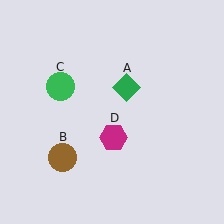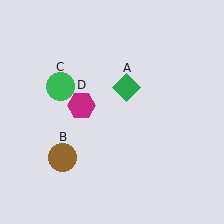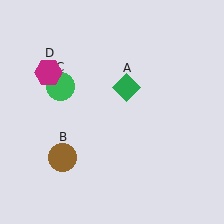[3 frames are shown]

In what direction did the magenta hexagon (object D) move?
The magenta hexagon (object D) moved up and to the left.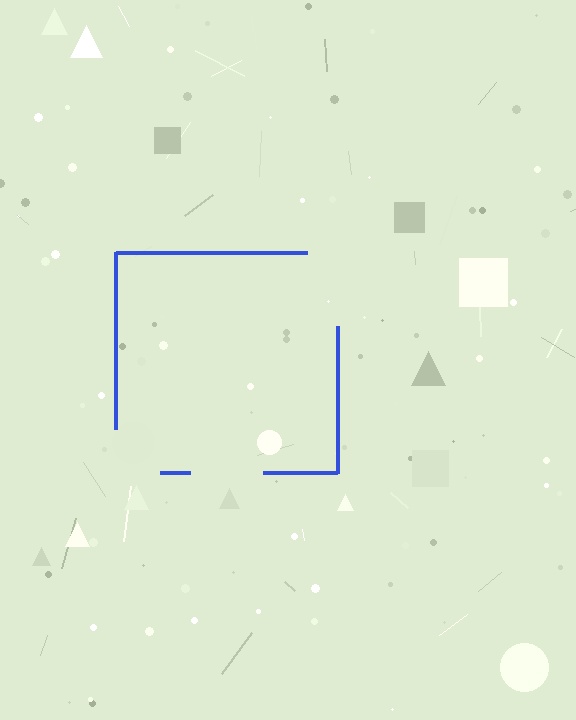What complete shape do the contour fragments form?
The contour fragments form a square.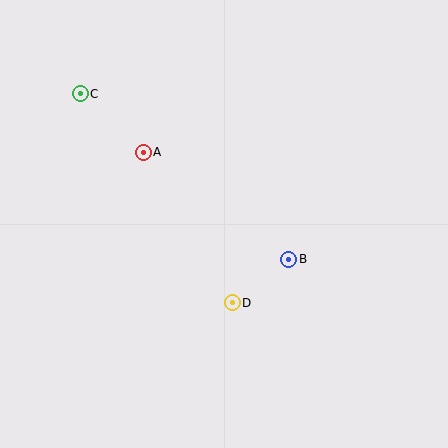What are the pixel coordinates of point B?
Point B is at (289, 259).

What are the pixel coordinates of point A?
Point A is at (143, 152).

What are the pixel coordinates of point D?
Point D is at (232, 303).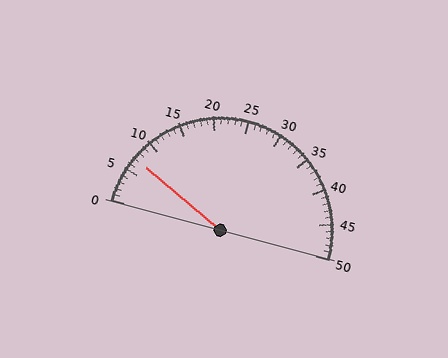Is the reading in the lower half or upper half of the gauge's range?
The reading is in the lower half of the range (0 to 50).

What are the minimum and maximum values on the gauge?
The gauge ranges from 0 to 50.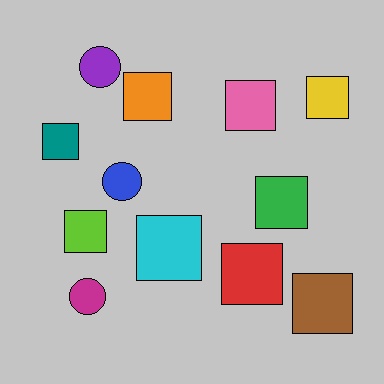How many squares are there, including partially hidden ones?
There are 9 squares.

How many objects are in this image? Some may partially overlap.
There are 12 objects.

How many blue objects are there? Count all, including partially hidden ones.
There is 1 blue object.